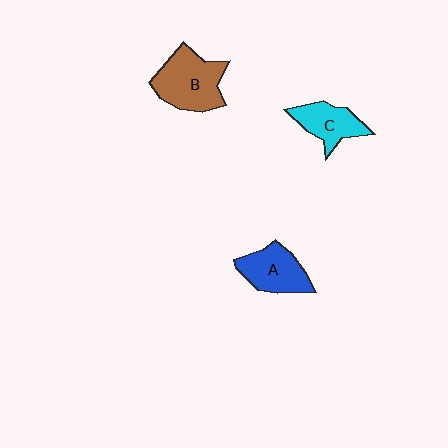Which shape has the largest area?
Shape B (brown).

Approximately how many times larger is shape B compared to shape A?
Approximately 1.3 times.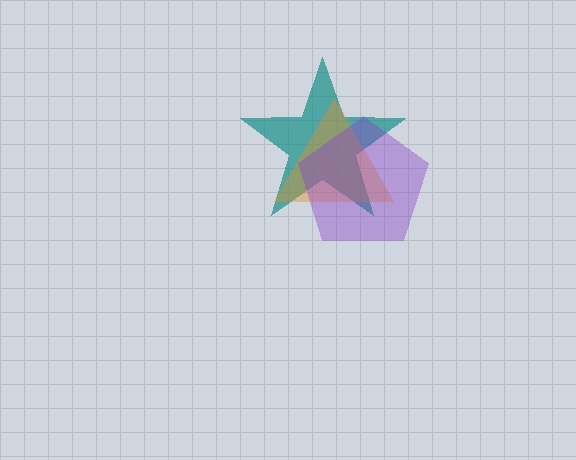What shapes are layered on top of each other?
The layered shapes are: a teal star, an orange triangle, a purple pentagon.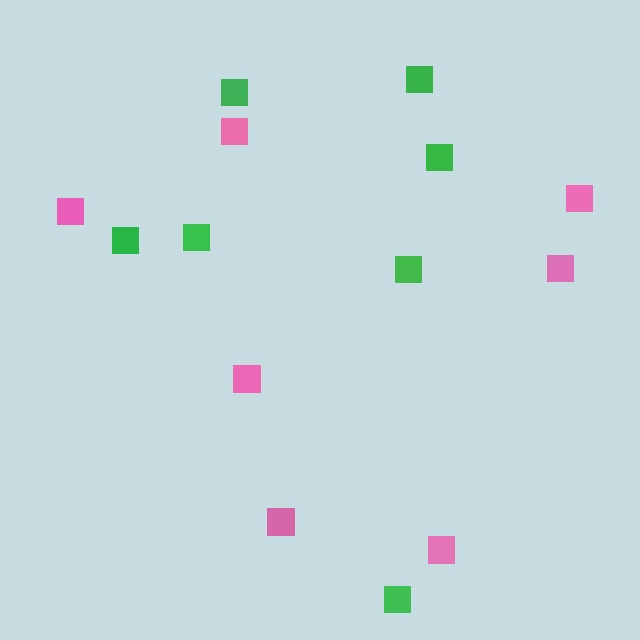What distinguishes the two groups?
There are 2 groups: one group of pink squares (7) and one group of green squares (7).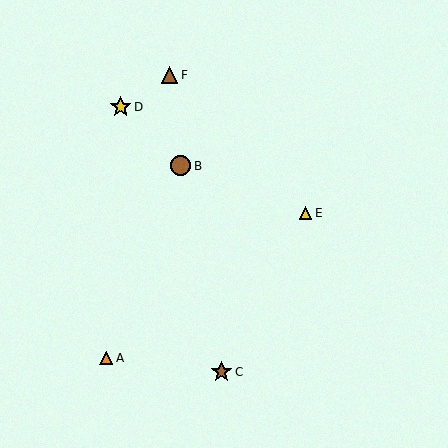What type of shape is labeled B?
Shape B is a brown circle.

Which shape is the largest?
The yellow star (labeled D) is the largest.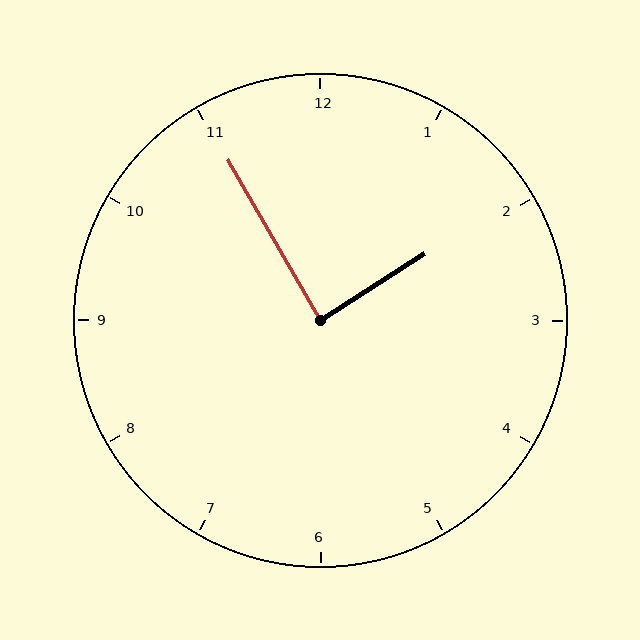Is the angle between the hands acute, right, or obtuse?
It is right.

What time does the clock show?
1:55.